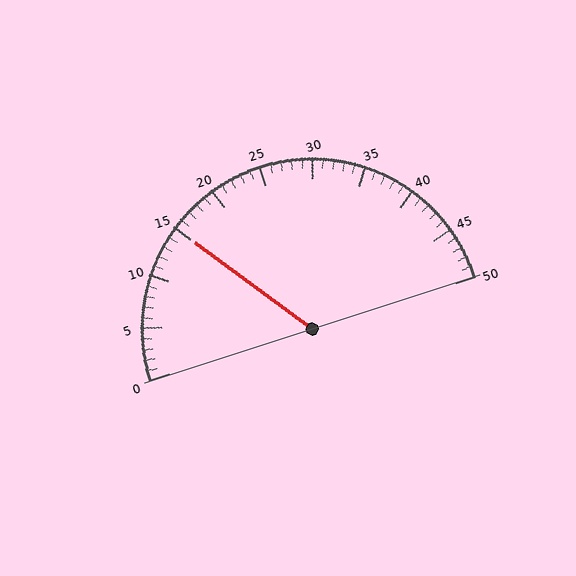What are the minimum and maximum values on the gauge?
The gauge ranges from 0 to 50.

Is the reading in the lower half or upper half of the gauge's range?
The reading is in the lower half of the range (0 to 50).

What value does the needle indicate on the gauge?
The needle indicates approximately 15.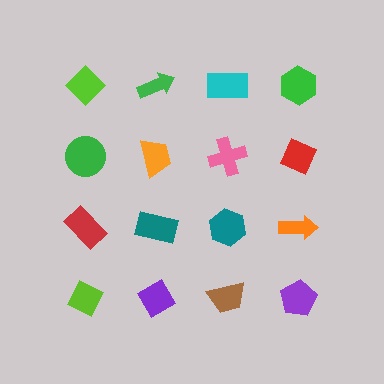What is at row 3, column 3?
A teal hexagon.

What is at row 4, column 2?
A purple diamond.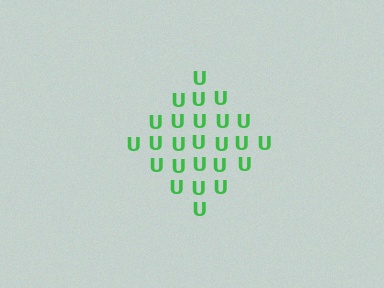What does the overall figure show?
The overall figure shows a diamond.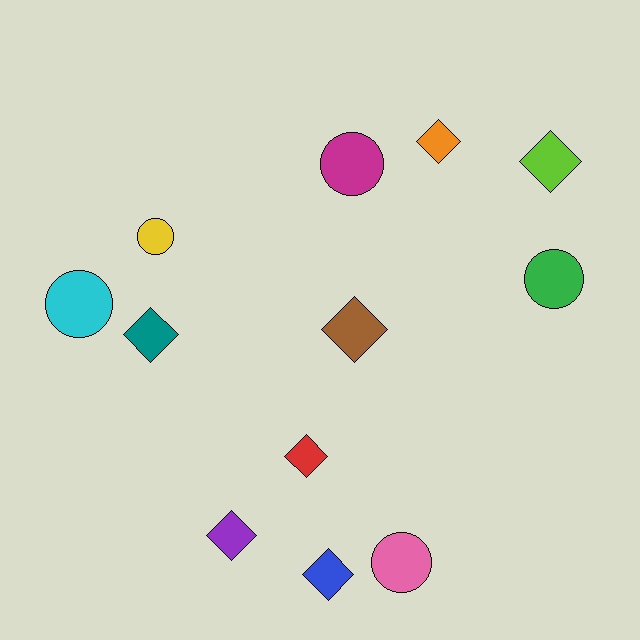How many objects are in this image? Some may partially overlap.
There are 12 objects.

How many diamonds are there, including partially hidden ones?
There are 7 diamonds.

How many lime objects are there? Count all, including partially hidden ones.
There is 1 lime object.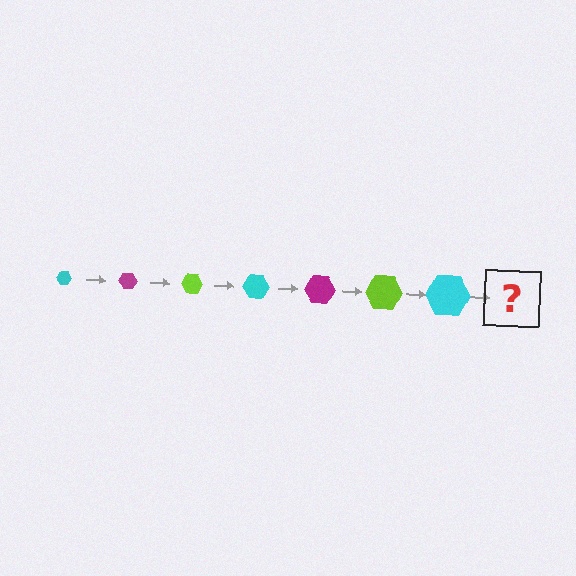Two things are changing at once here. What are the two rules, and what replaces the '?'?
The two rules are that the hexagon grows larger each step and the color cycles through cyan, magenta, and lime. The '?' should be a magenta hexagon, larger than the previous one.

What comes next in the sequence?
The next element should be a magenta hexagon, larger than the previous one.